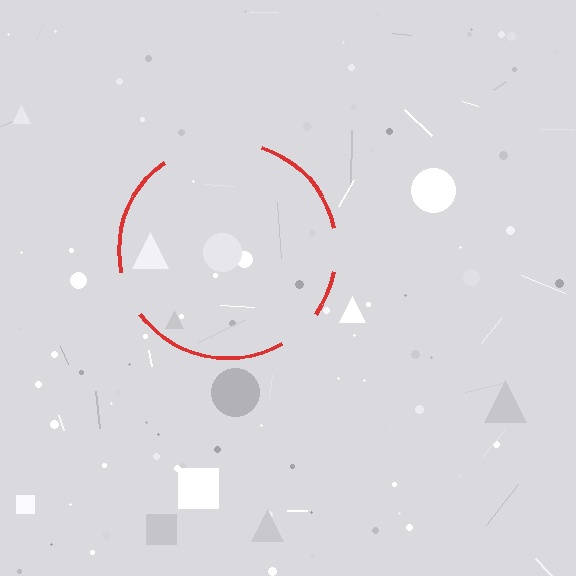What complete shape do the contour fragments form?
The contour fragments form a circle.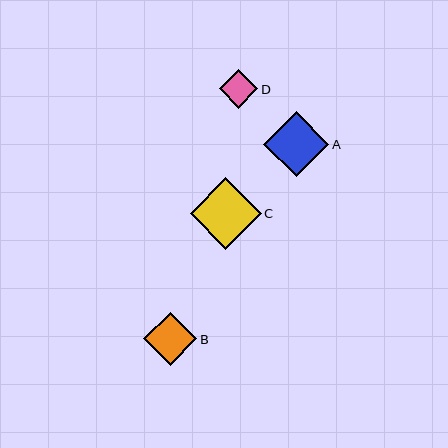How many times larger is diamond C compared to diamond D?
Diamond C is approximately 1.9 times the size of diamond D.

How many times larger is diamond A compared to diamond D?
Diamond A is approximately 1.7 times the size of diamond D.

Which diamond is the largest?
Diamond C is the largest with a size of approximately 71 pixels.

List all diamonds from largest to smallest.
From largest to smallest: C, A, B, D.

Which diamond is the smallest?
Diamond D is the smallest with a size of approximately 38 pixels.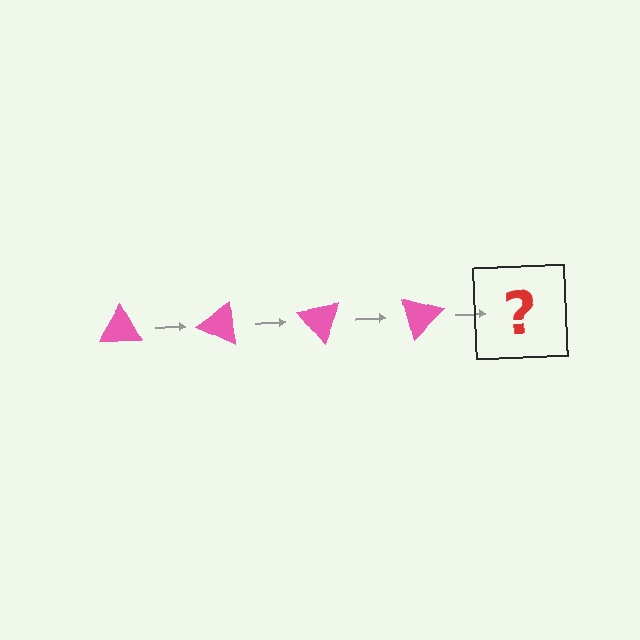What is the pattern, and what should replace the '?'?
The pattern is that the triangle rotates 25 degrees each step. The '?' should be a pink triangle rotated 100 degrees.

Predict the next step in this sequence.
The next step is a pink triangle rotated 100 degrees.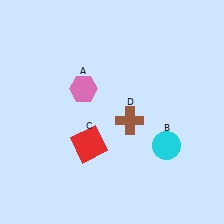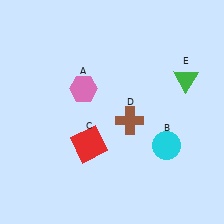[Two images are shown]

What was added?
A green triangle (E) was added in Image 2.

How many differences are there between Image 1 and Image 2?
There is 1 difference between the two images.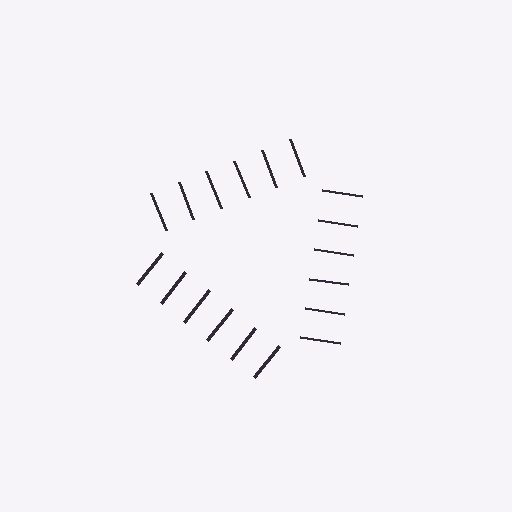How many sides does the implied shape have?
3 sides — the line-ends trace a triangle.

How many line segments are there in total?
18 — 6 along each of the 3 edges.